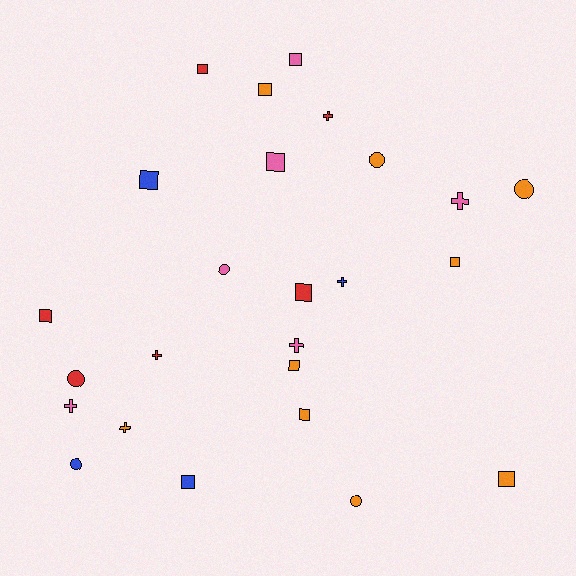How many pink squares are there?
There are 2 pink squares.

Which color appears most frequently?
Orange, with 9 objects.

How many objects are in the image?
There are 25 objects.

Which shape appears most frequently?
Square, with 12 objects.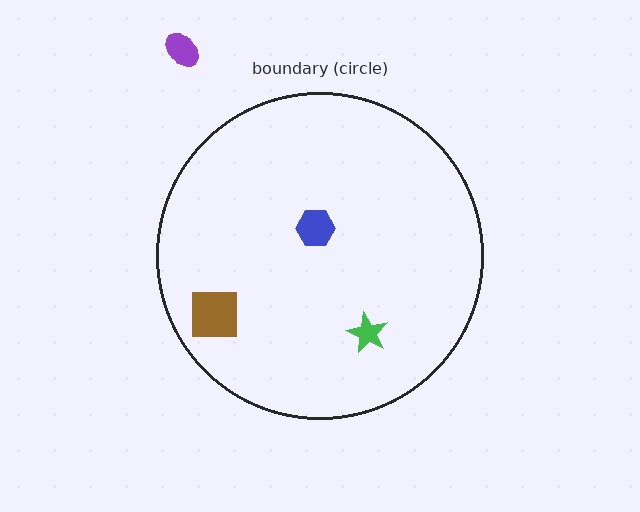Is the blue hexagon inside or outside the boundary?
Inside.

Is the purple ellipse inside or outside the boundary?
Outside.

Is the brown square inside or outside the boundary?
Inside.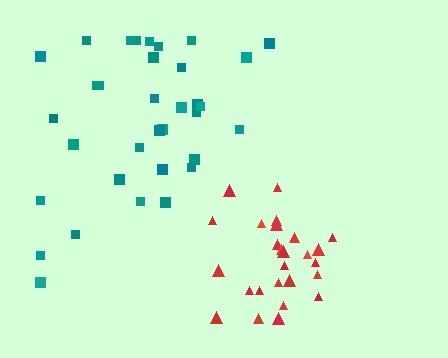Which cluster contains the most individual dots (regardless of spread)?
Teal (34).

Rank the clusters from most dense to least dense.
red, teal.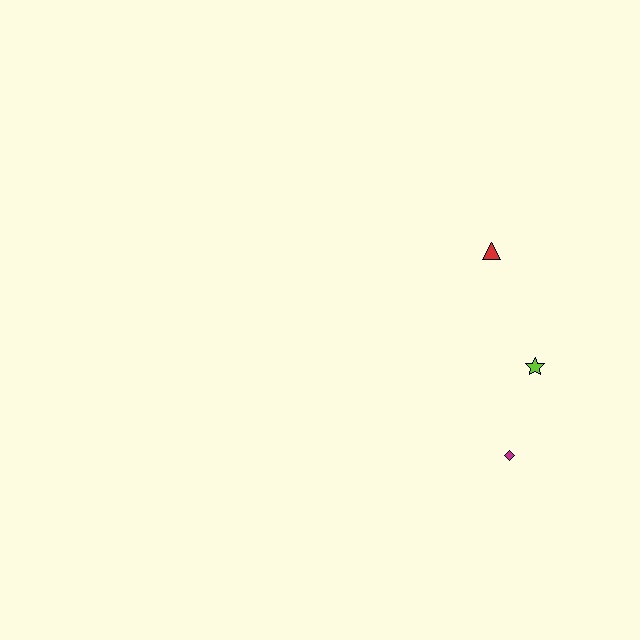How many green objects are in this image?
There are no green objects.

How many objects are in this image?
There are 3 objects.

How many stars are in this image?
There is 1 star.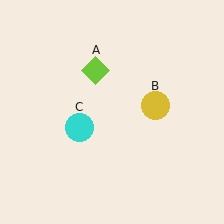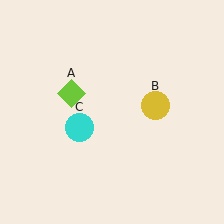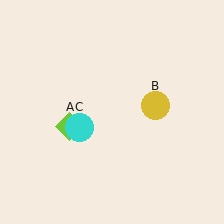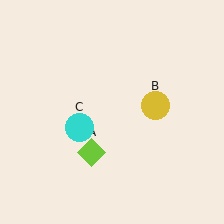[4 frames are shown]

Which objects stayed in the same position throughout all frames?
Yellow circle (object B) and cyan circle (object C) remained stationary.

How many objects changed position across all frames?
1 object changed position: lime diamond (object A).